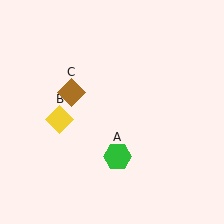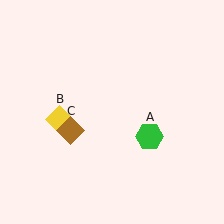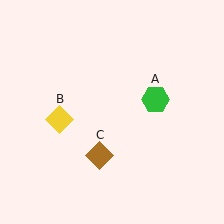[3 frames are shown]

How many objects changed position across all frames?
2 objects changed position: green hexagon (object A), brown diamond (object C).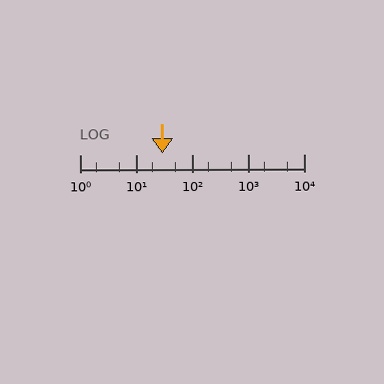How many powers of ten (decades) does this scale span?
The scale spans 4 decades, from 1 to 10000.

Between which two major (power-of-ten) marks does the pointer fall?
The pointer is between 10 and 100.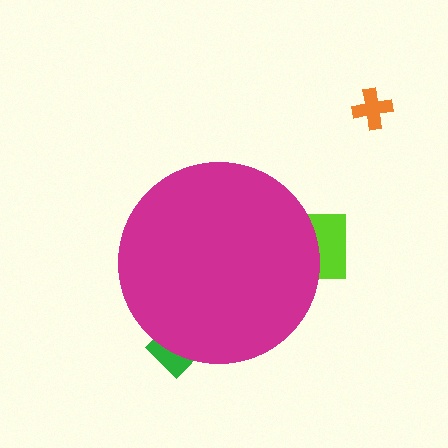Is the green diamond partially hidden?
Yes, the green diamond is partially hidden behind the magenta circle.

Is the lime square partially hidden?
Yes, the lime square is partially hidden behind the magenta circle.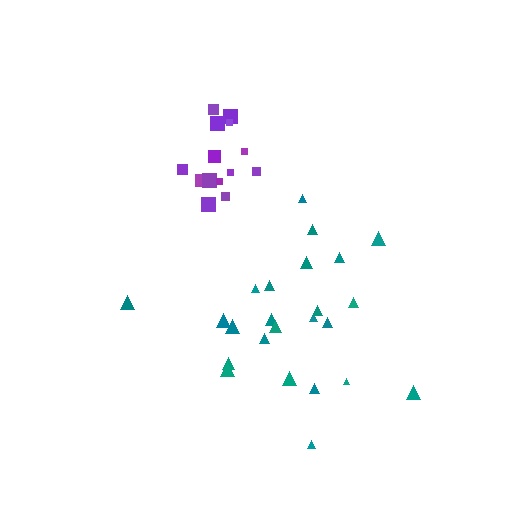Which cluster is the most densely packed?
Purple.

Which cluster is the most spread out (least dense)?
Teal.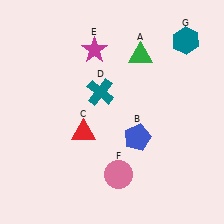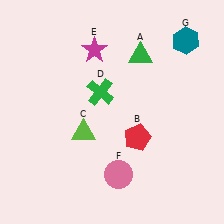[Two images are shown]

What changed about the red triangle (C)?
In Image 1, C is red. In Image 2, it changed to lime.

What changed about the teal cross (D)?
In Image 1, D is teal. In Image 2, it changed to green.